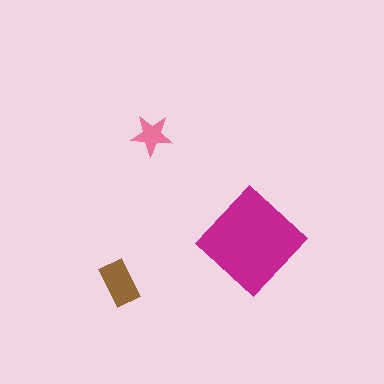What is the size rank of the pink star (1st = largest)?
3rd.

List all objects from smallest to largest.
The pink star, the brown rectangle, the magenta diamond.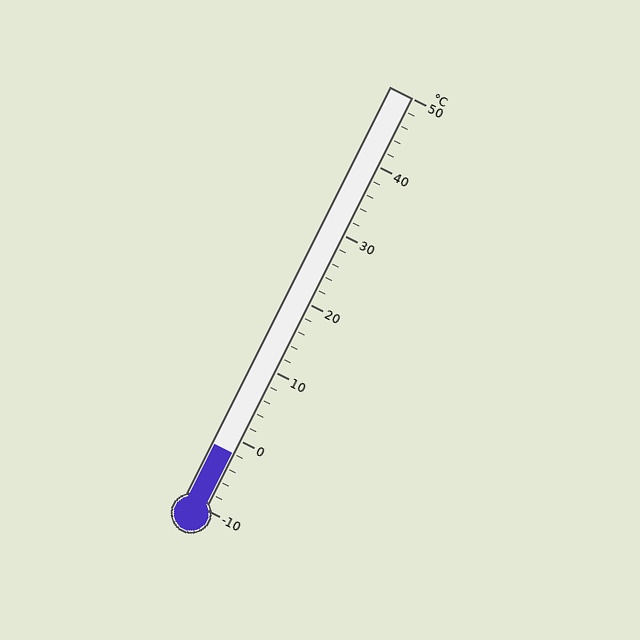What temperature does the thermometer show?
The thermometer shows approximately -2°C.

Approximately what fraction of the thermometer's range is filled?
The thermometer is filled to approximately 15% of its range.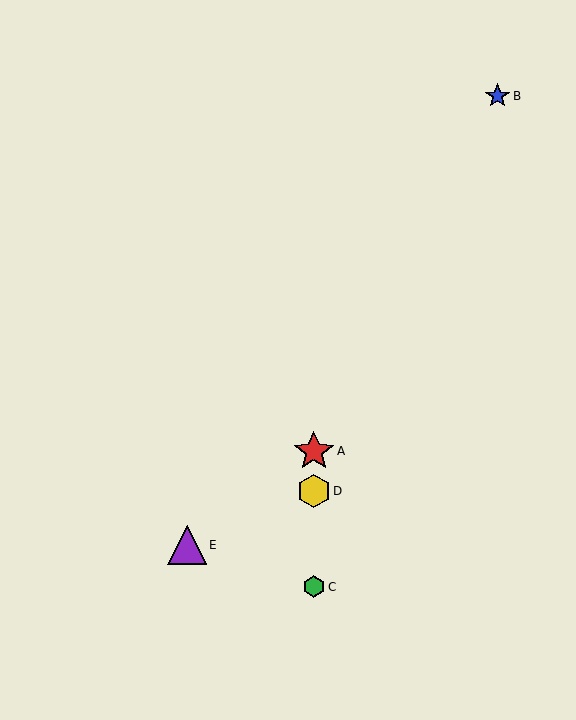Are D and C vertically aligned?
Yes, both are at x≈314.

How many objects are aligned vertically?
3 objects (A, C, D) are aligned vertically.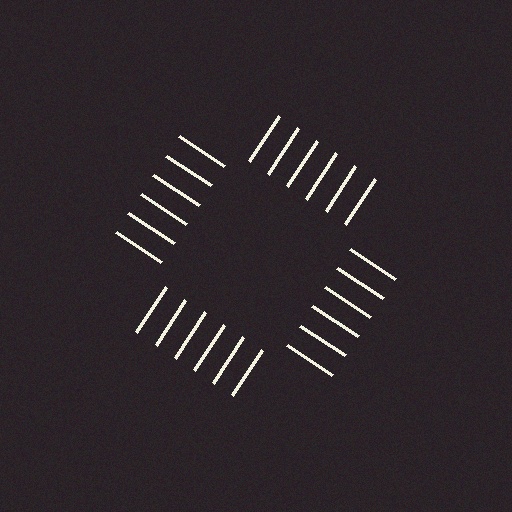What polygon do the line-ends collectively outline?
An illusory square — the line segments terminate on its edges but no continuous stroke is drawn.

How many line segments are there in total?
24 — 6 along each of the 4 edges.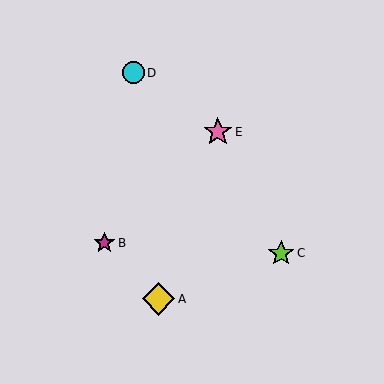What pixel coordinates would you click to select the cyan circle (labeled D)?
Click at (133, 73) to select the cyan circle D.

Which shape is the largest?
The yellow diamond (labeled A) is the largest.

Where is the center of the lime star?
The center of the lime star is at (281, 253).